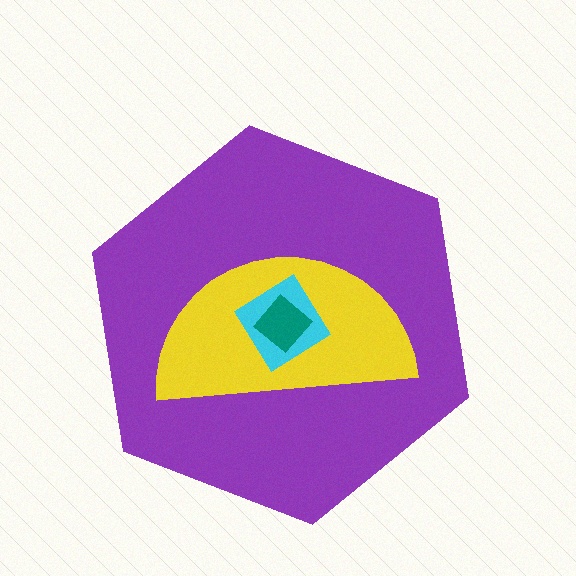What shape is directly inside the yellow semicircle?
The cyan diamond.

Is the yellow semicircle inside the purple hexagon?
Yes.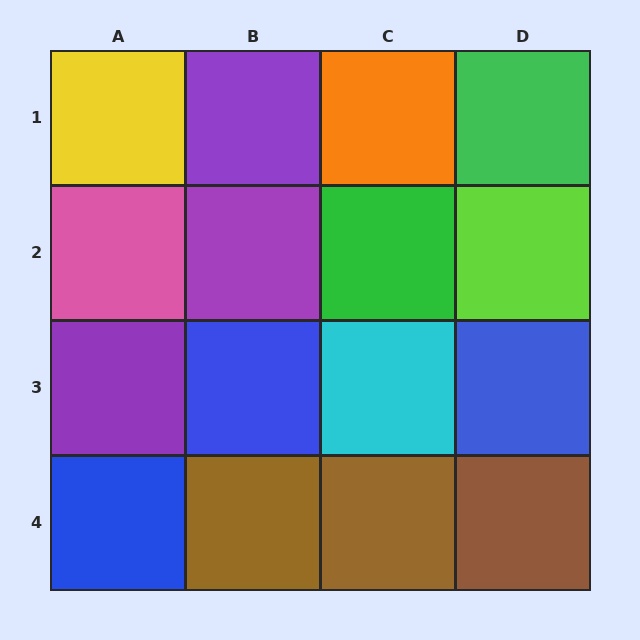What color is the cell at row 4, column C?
Brown.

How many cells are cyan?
1 cell is cyan.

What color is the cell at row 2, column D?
Lime.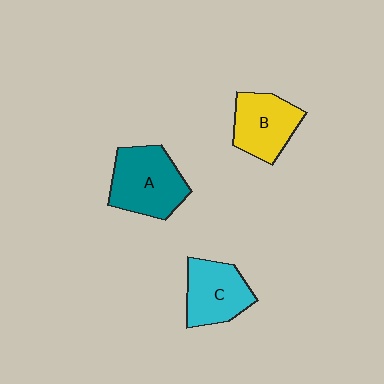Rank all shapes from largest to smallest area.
From largest to smallest: A (teal), B (yellow), C (cyan).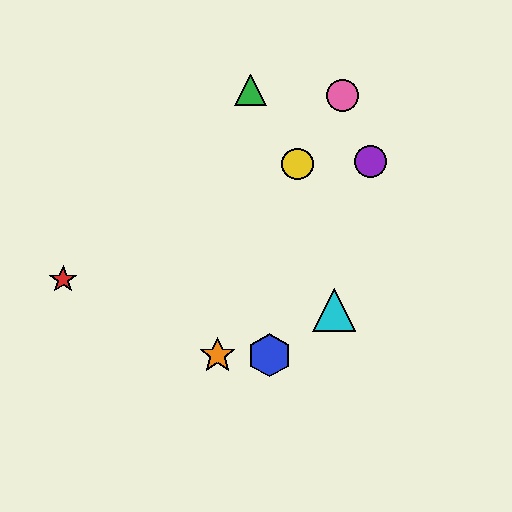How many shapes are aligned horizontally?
2 shapes (the blue hexagon, the orange star) are aligned horizontally.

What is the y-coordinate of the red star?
The red star is at y≈279.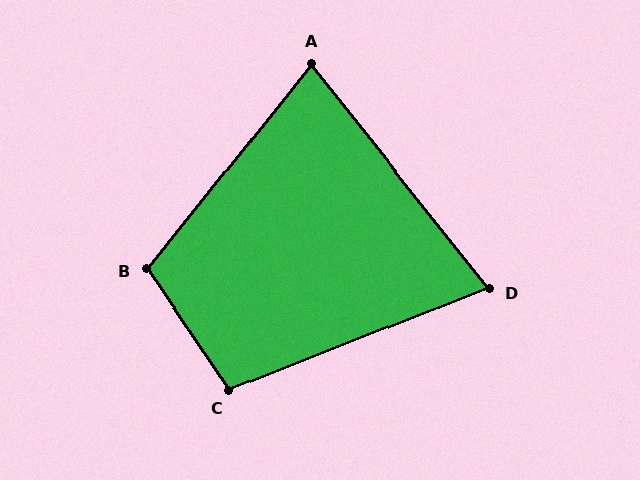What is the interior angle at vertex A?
Approximately 77 degrees (acute).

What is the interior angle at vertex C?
Approximately 103 degrees (obtuse).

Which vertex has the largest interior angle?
B, at approximately 107 degrees.